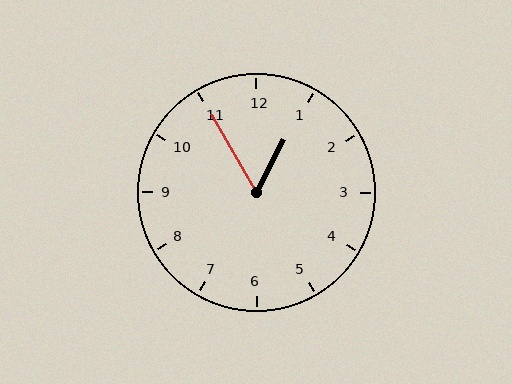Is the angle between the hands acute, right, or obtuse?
It is acute.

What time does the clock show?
12:55.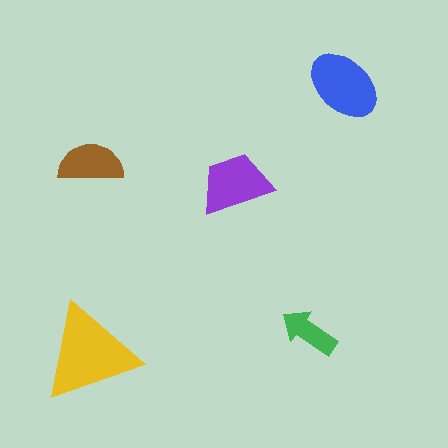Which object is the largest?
The yellow triangle.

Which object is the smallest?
The green arrow.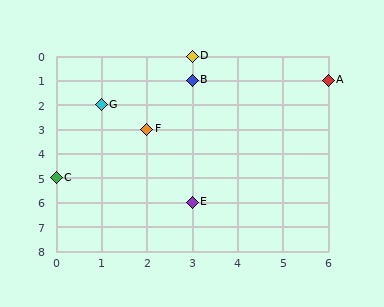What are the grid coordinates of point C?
Point C is at grid coordinates (0, 5).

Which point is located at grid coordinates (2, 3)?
Point F is at (2, 3).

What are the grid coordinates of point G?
Point G is at grid coordinates (1, 2).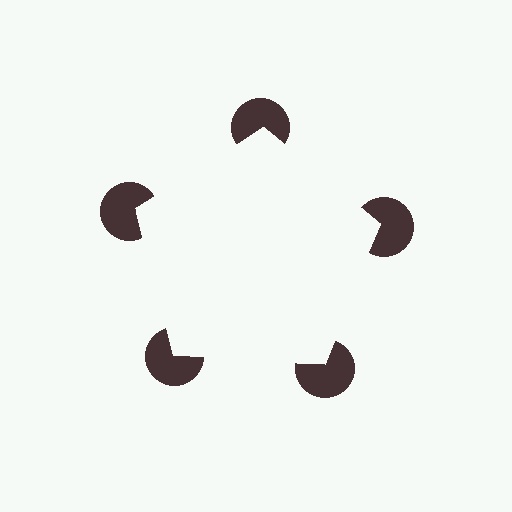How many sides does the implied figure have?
5 sides.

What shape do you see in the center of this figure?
An illusory pentagon — its edges are inferred from the aligned wedge cuts in the pac-man discs, not physically drawn.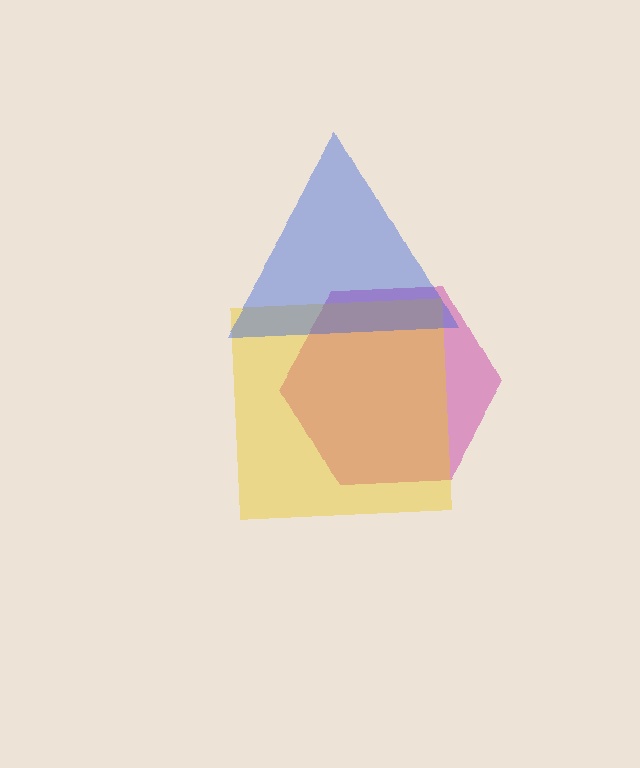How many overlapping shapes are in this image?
There are 3 overlapping shapes in the image.